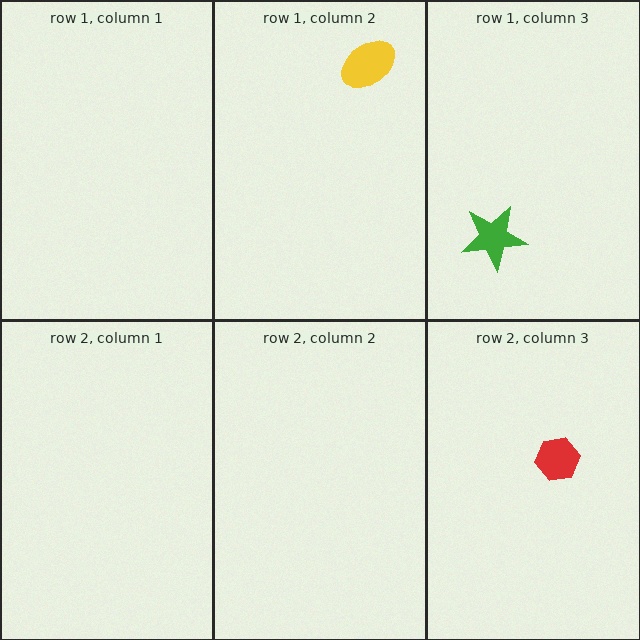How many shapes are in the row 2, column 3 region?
1.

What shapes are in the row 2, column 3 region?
The red hexagon.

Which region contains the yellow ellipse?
The row 1, column 2 region.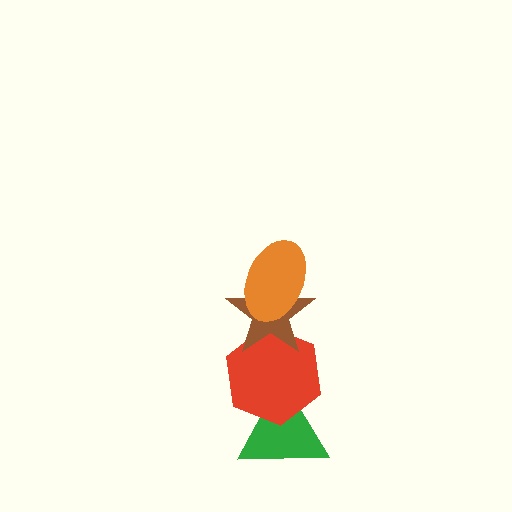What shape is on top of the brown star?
The orange ellipse is on top of the brown star.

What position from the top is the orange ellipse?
The orange ellipse is 1st from the top.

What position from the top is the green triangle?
The green triangle is 4th from the top.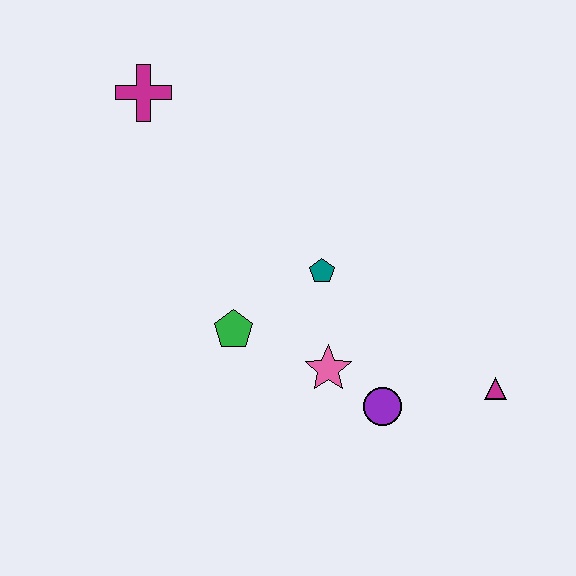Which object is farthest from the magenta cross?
The magenta triangle is farthest from the magenta cross.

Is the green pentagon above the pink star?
Yes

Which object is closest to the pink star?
The purple circle is closest to the pink star.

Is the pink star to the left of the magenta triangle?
Yes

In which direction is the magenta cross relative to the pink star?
The magenta cross is above the pink star.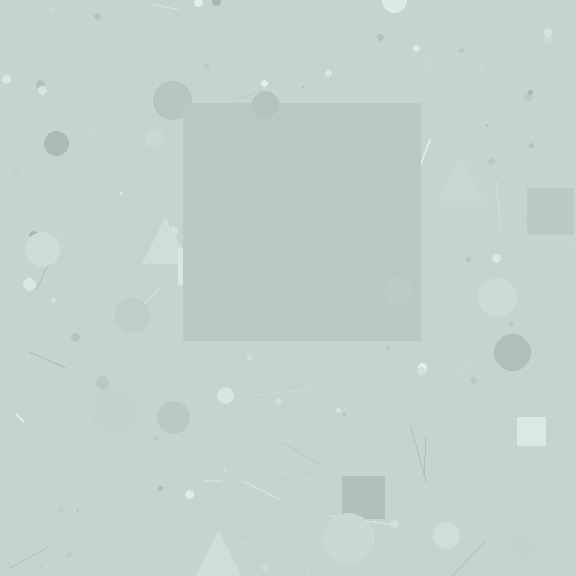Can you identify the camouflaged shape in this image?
The camouflaged shape is a square.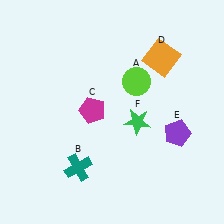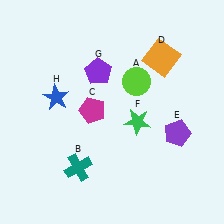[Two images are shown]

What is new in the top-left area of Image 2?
A purple pentagon (G) was added in the top-left area of Image 2.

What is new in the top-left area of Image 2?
A blue star (H) was added in the top-left area of Image 2.